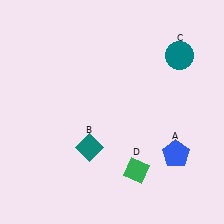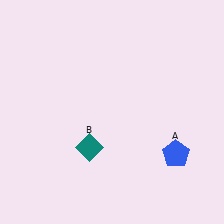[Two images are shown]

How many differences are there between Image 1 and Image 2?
There are 2 differences between the two images.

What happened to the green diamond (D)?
The green diamond (D) was removed in Image 2. It was in the bottom-right area of Image 1.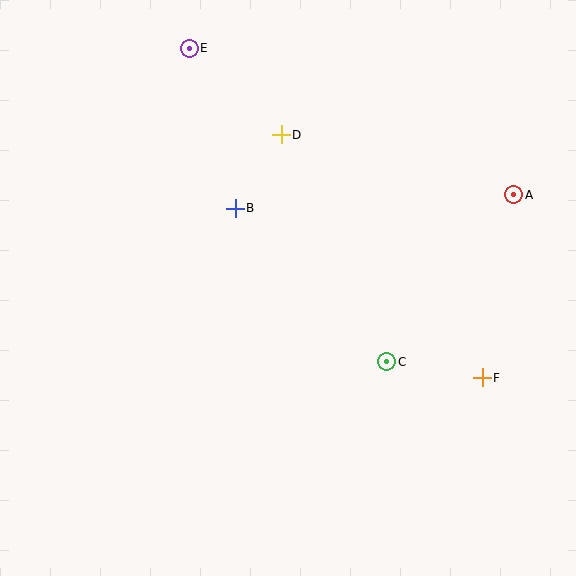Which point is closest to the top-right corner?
Point A is closest to the top-right corner.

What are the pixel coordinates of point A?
Point A is at (514, 195).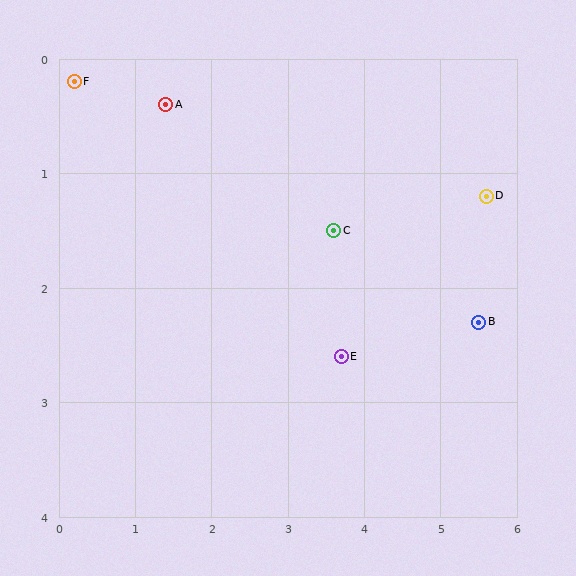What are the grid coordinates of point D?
Point D is at approximately (5.6, 1.2).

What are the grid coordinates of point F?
Point F is at approximately (0.2, 0.2).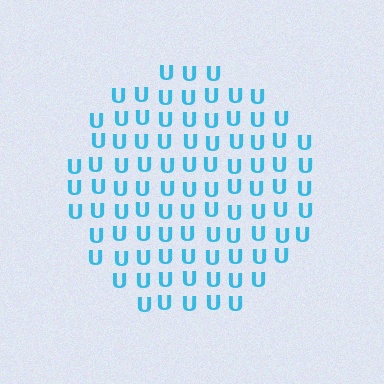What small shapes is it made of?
It is made of small letter U's.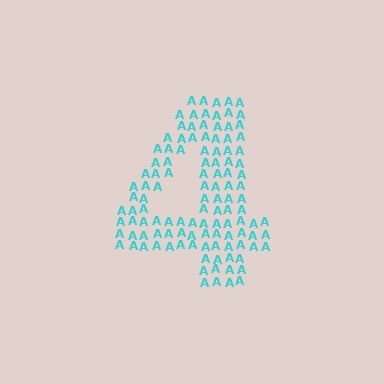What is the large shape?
The large shape is the digit 4.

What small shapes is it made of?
It is made of small letter A's.